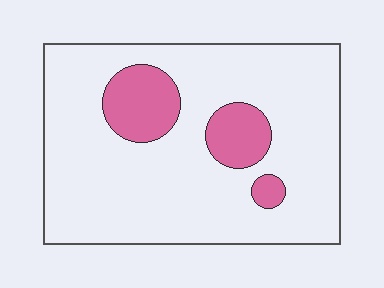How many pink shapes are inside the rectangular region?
3.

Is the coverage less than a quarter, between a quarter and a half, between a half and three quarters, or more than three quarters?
Less than a quarter.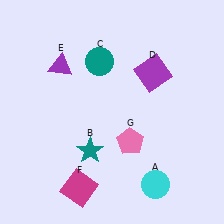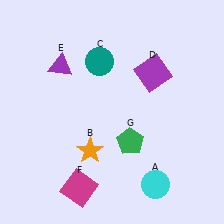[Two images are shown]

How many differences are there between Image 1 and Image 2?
There are 2 differences between the two images.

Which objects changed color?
B changed from teal to orange. G changed from pink to green.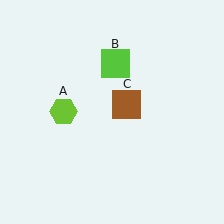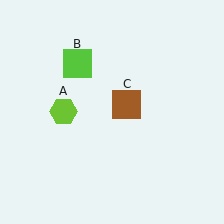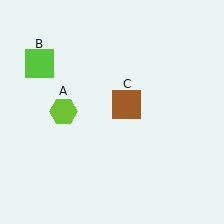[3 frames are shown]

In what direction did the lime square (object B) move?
The lime square (object B) moved left.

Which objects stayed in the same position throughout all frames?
Lime hexagon (object A) and brown square (object C) remained stationary.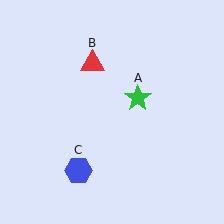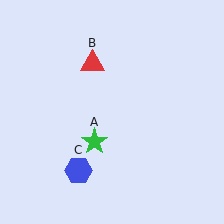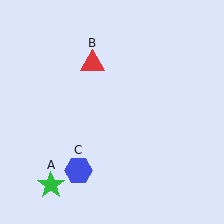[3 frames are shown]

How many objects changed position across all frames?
1 object changed position: green star (object A).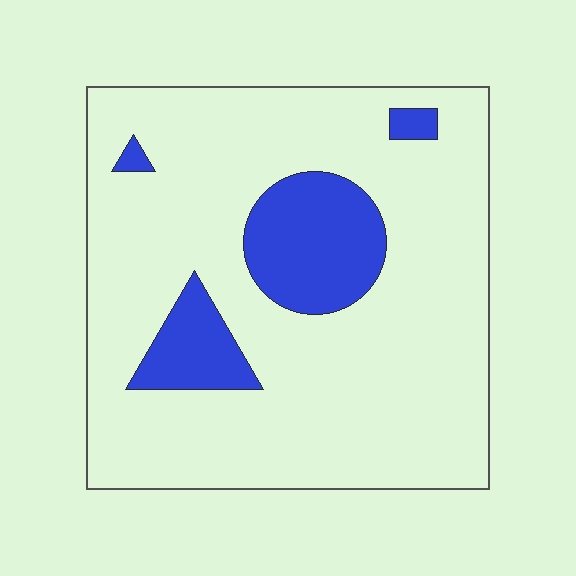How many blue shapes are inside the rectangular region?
4.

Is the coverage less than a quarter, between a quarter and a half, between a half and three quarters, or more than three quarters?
Less than a quarter.